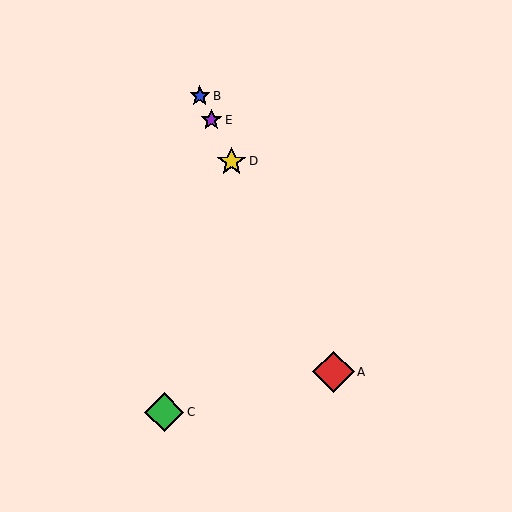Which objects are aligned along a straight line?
Objects A, B, D, E are aligned along a straight line.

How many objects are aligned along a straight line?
4 objects (A, B, D, E) are aligned along a straight line.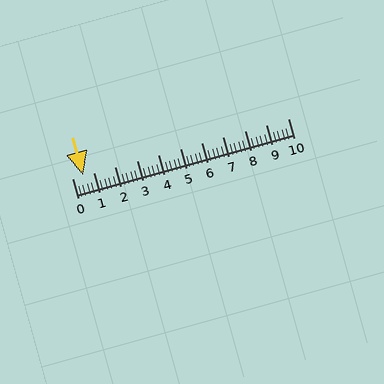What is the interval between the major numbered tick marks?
The major tick marks are spaced 1 units apart.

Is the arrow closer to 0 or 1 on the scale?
The arrow is closer to 1.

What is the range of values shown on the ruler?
The ruler shows values from 0 to 10.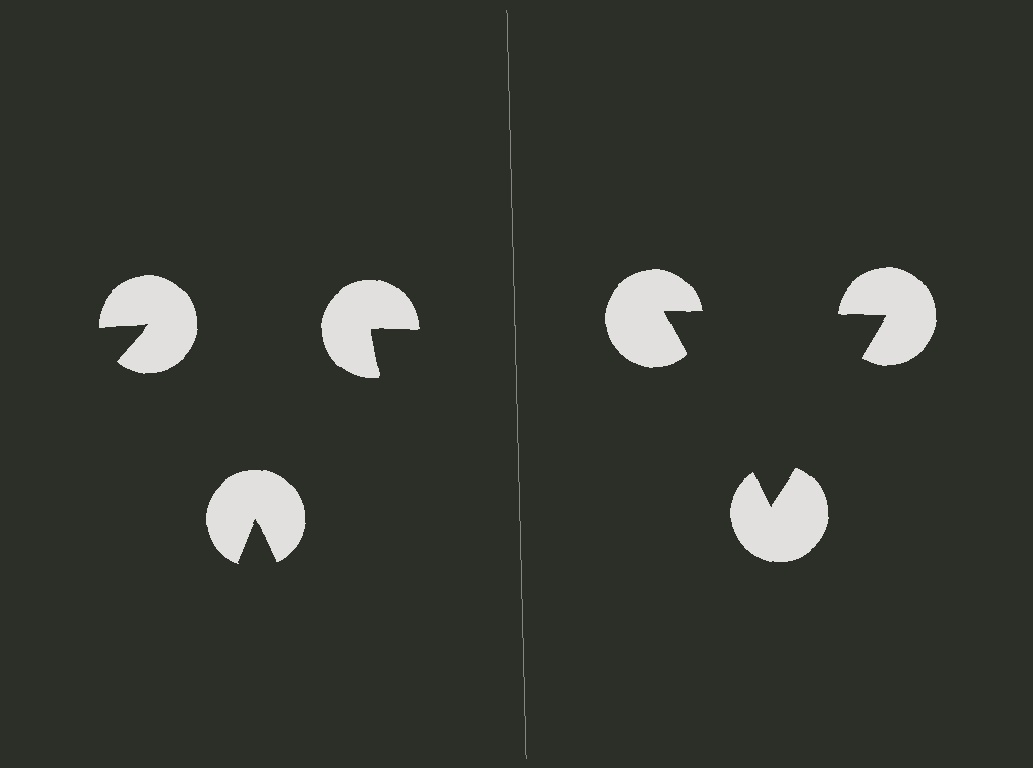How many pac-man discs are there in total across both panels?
6 — 3 on each side.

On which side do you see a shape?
An illusory triangle appears on the right side. On the left side the wedge cuts are rotated, so no coherent shape forms.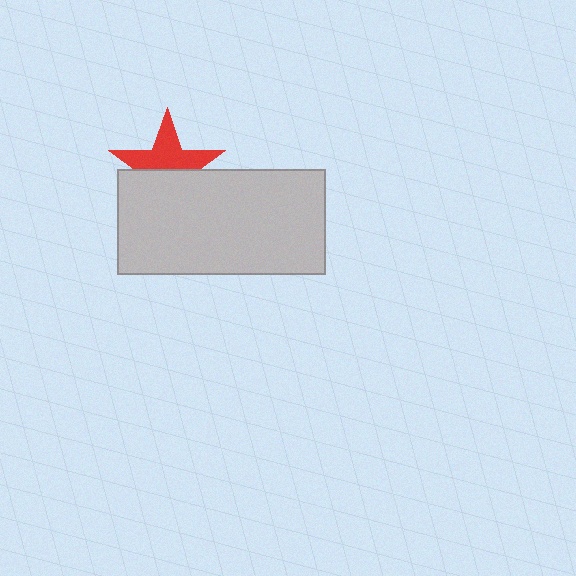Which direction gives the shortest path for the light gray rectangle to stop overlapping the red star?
Moving down gives the shortest separation.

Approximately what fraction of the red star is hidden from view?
Roughly 45% of the red star is hidden behind the light gray rectangle.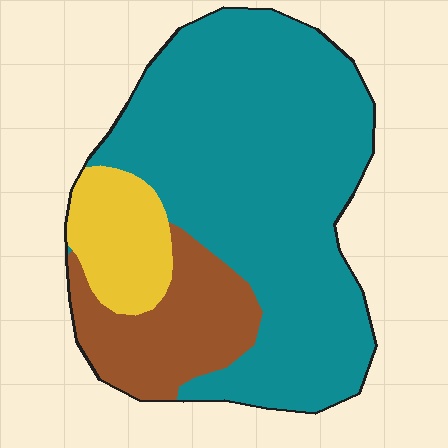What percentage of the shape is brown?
Brown covers about 20% of the shape.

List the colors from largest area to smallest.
From largest to smallest: teal, brown, yellow.